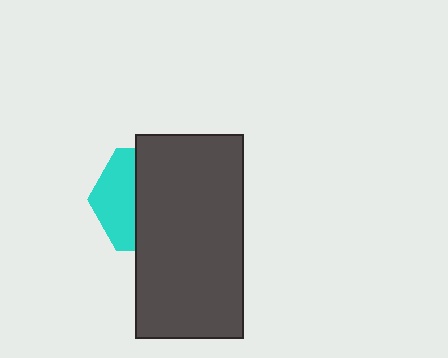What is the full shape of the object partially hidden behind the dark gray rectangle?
The partially hidden object is a cyan hexagon.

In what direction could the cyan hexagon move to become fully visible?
The cyan hexagon could move left. That would shift it out from behind the dark gray rectangle entirely.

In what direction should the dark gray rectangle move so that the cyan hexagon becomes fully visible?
The dark gray rectangle should move right. That is the shortest direction to clear the overlap and leave the cyan hexagon fully visible.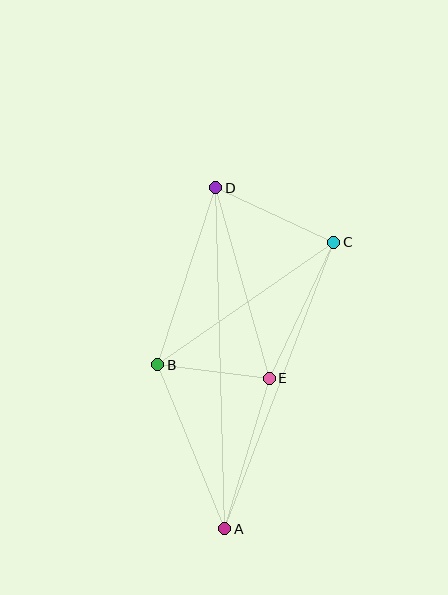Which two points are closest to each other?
Points B and E are closest to each other.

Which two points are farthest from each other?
Points A and D are farthest from each other.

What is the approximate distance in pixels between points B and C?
The distance between B and C is approximately 214 pixels.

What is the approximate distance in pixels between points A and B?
The distance between A and B is approximately 177 pixels.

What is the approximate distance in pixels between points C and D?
The distance between C and D is approximately 130 pixels.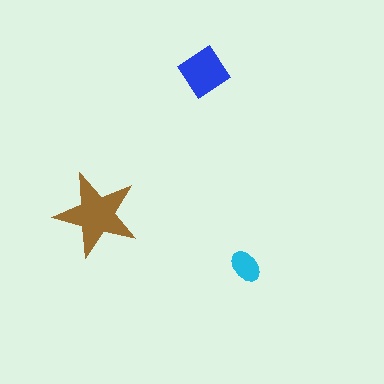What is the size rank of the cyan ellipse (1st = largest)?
3rd.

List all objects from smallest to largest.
The cyan ellipse, the blue diamond, the brown star.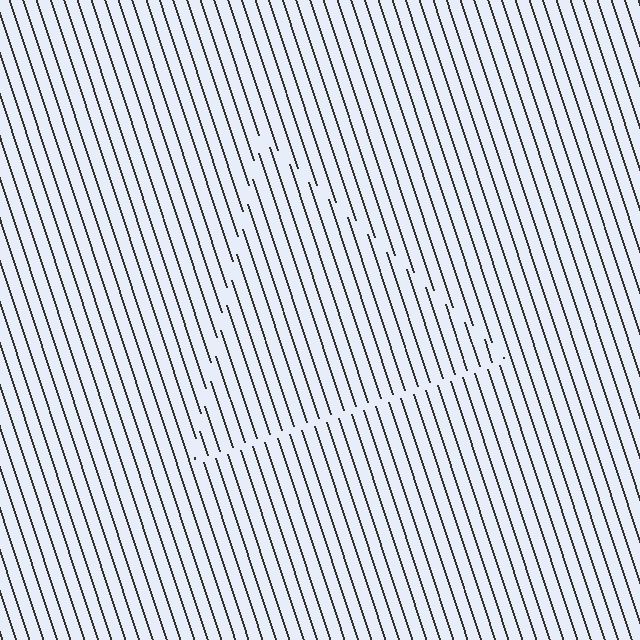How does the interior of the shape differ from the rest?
The interior of the shape contains the same grating, shifted by half a period — the contour is defined by the phase discontinuity where line-ends from the inner and outer gratings abut.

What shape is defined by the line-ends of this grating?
An illusory triangle. The interior of the shape contains the same grating, shifted by half a period — the contour is defined by the phase discontinuity where line-ends from the inner and outer gratings abut.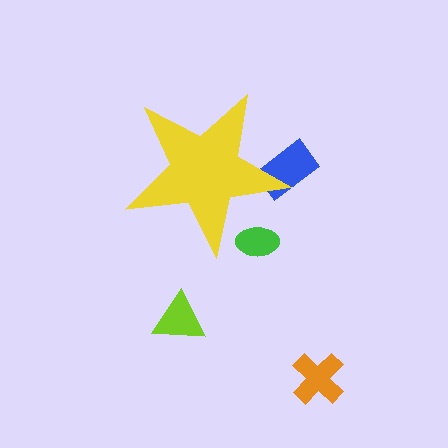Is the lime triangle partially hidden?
No, the lime triangle is fully visible.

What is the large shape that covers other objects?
A yellow star.